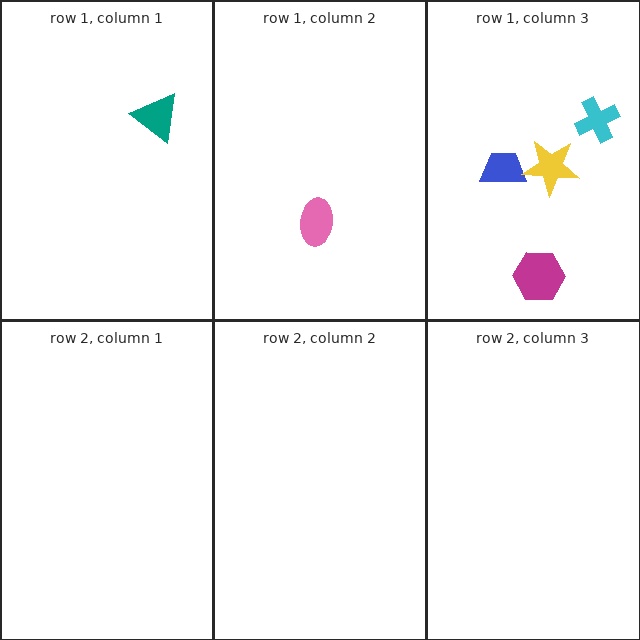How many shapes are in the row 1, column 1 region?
1.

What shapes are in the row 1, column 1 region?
The teal triangle.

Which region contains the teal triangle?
The row 1, column 1 region.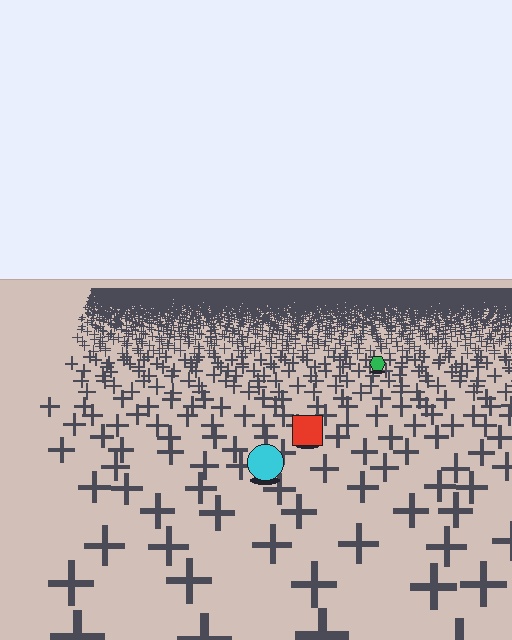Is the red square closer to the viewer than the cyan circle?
No. The cyan circle is closer — you can tell from the texture gradient: the ground texture is coarser near it.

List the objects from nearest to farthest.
From nearest to farthest: the cyan circle, the red square, the green hexagon.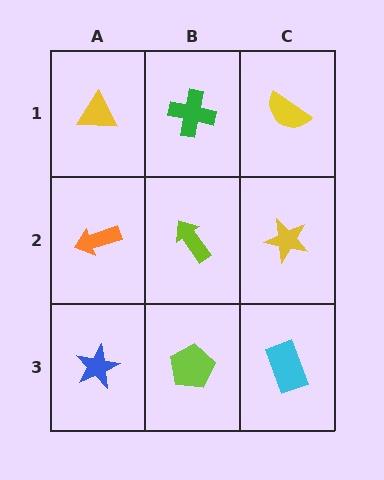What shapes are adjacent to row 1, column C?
A yellow star (row 2, column C), a green cross (row 1, column B).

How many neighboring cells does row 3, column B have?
3.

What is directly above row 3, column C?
A yellow star.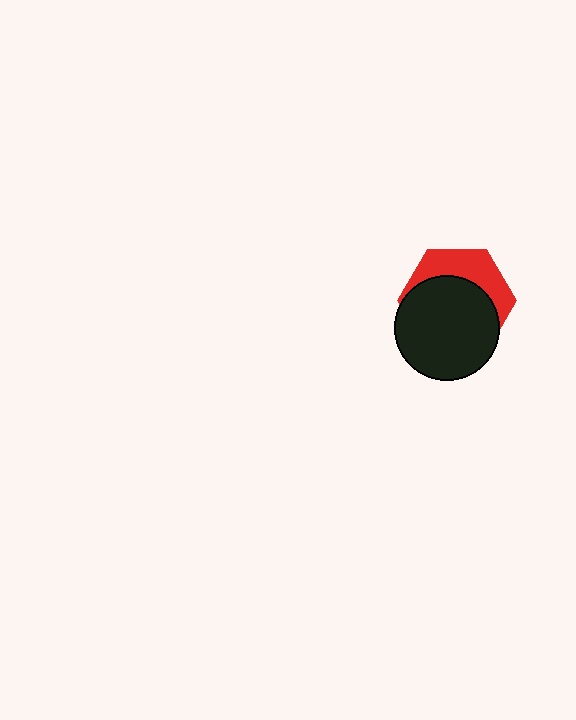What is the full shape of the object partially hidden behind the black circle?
The partially hidden object is a red hexagon.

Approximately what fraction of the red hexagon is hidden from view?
Roughly 65% of the red hexagon is hidden behind the black circle.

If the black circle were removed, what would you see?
You would see the complete red hexagon.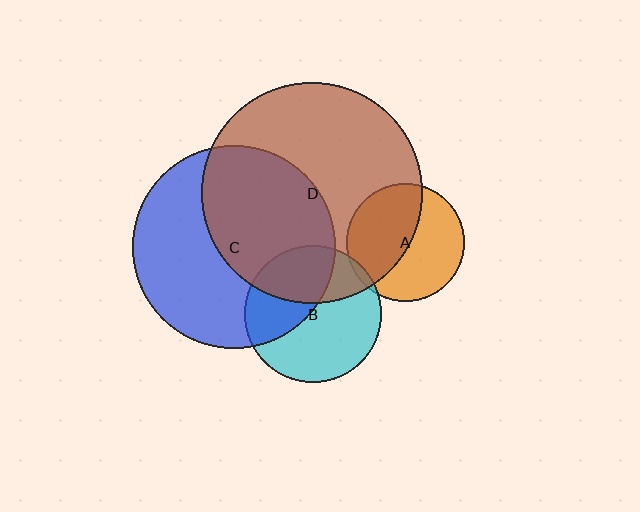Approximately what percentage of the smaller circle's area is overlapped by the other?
Approximately 35%.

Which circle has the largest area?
Circle D (brown).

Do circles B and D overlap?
Yes.